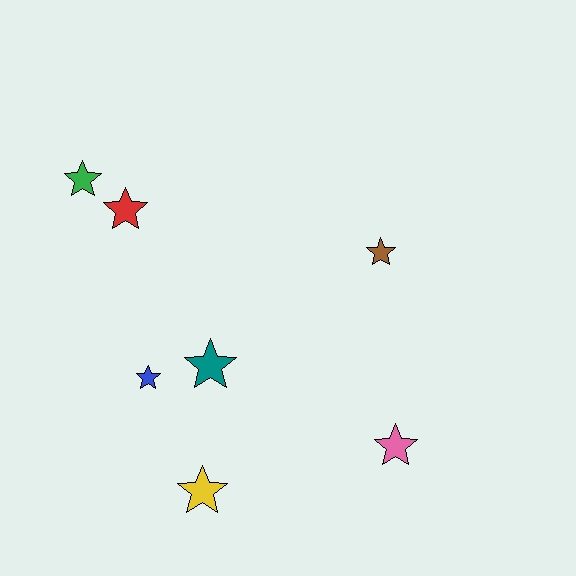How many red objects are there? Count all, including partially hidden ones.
There is 1 red object.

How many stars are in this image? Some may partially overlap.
There are 7 stars.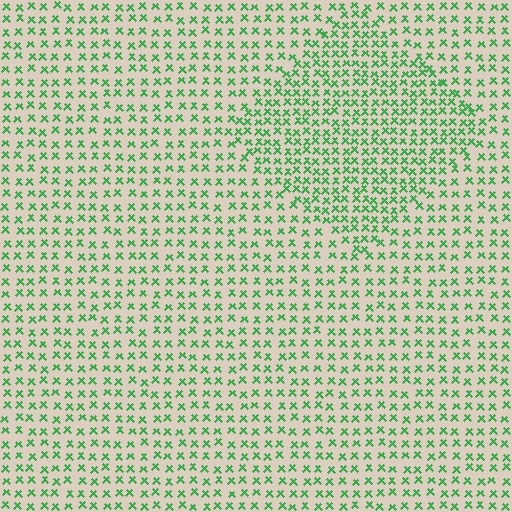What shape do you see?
I see a diamond.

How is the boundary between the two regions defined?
The boundary is defined by a change in element density (approximately 1.6x ratio). All elements are the same color, size, and shape.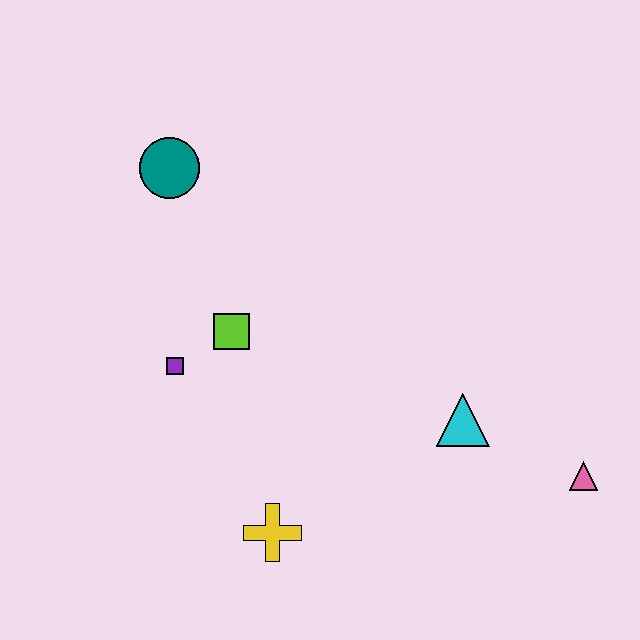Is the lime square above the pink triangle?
Yes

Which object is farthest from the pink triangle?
The teal circle is farthest from the pink triangle.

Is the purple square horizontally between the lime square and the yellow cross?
No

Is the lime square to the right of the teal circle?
Yes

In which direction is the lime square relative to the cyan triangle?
The lime square is to the left of the cyan triangle.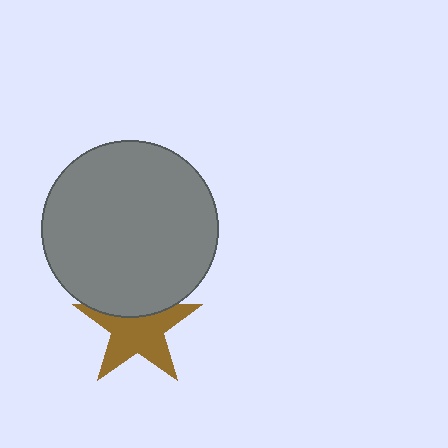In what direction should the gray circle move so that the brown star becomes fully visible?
The gray circle should move up. That is the shortest direction to clear the overlap and leave the brown star fully visible.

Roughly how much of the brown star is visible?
Most of it is visible (roughly 69%).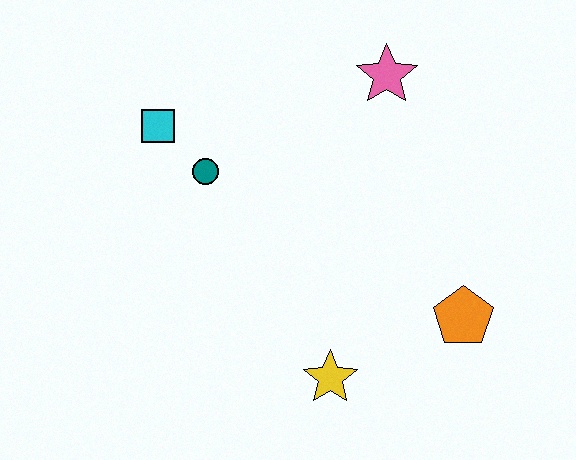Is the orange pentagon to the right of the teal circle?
Yes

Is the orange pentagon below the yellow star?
No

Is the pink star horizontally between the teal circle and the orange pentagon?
Yes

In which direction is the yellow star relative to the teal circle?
The yellow star is below the teal circle.